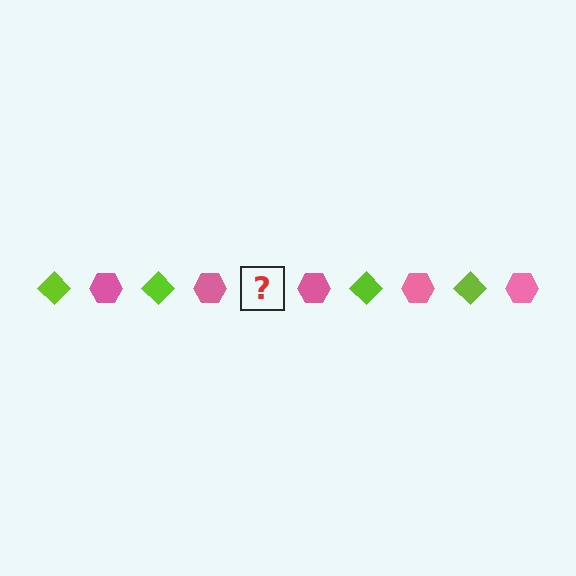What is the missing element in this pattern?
The missing element is a lime diamond.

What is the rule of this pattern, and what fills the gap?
The rule is that the pattern alternates between lime diamond and pink hexagon. The gap should be filled with a lime diamond.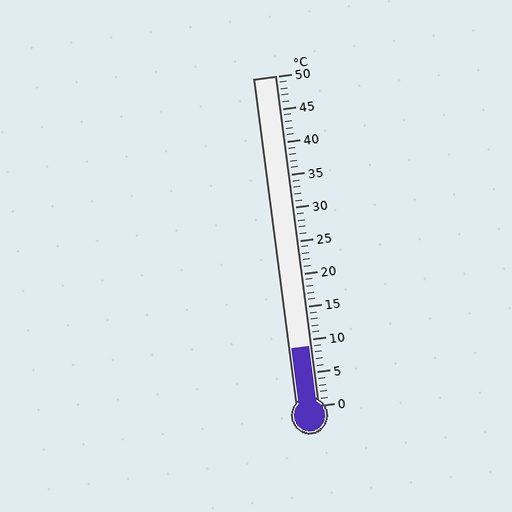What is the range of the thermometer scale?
The thermometer scale ranges from 0°C to 50°C.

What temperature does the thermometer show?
The thermometer shows approximately 9°C.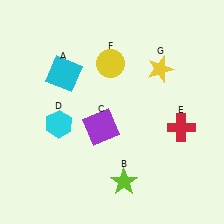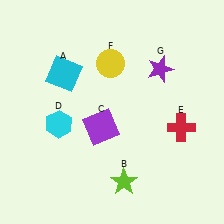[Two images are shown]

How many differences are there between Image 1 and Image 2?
There is 1 difference between the two images.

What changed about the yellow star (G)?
In Image 1, G is yellow. In Image 2, it changed to purple.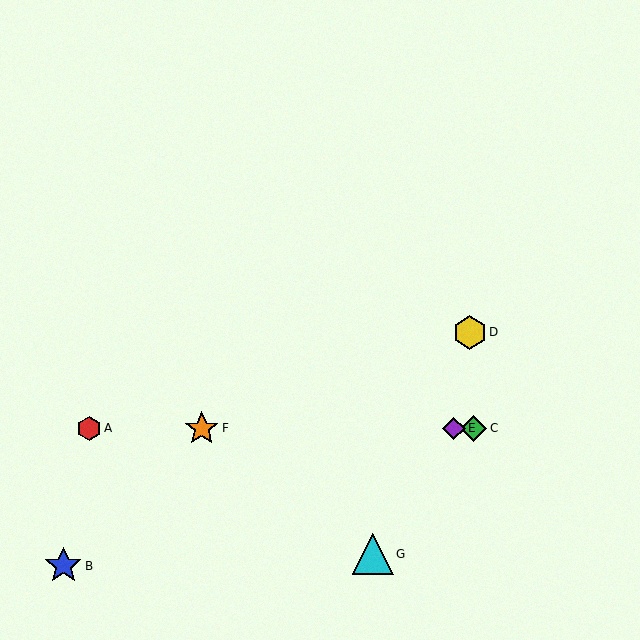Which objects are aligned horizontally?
Objects A, C, E, F are aligned horizontally.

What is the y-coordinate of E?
Object E is at y≈428.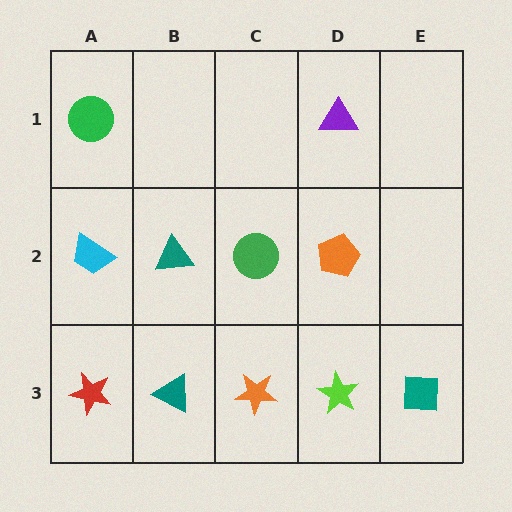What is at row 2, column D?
An orange pentagon.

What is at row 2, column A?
A cyan trapezoid.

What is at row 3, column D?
A lime star.